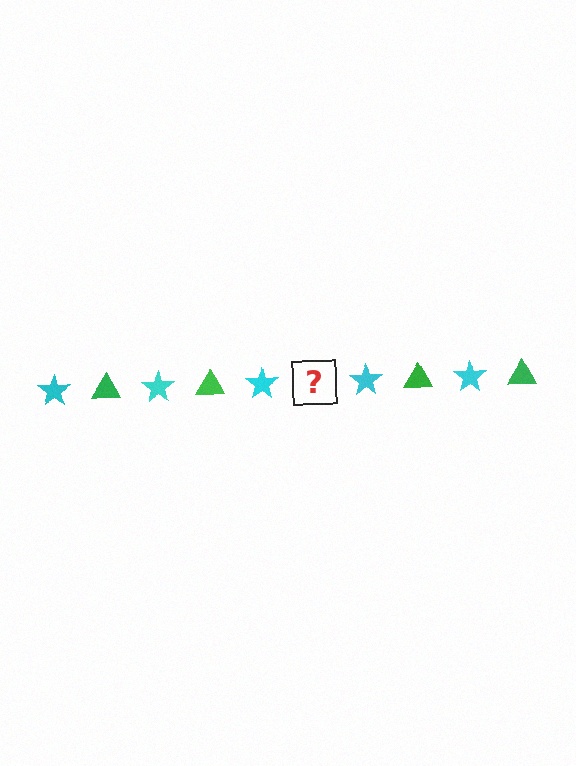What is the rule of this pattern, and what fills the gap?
The rule is that the pattern alternates between cyan star and green triangle. The gap should be filled with a green triangle.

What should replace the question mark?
The question mark should be replaced with a green triangle.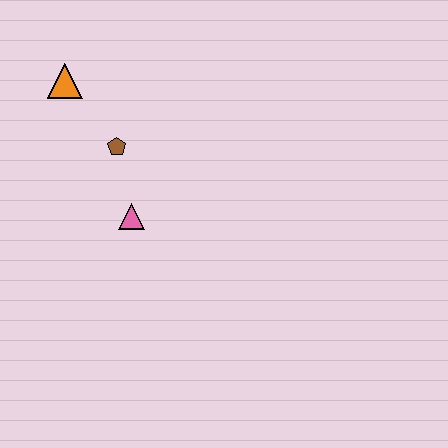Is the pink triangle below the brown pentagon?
Yes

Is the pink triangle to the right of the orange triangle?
Yes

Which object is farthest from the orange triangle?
The pink triangle is farthest from the orange triangle.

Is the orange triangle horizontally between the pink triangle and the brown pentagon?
No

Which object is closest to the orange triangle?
The brown pentagon is closest to the orange triangle.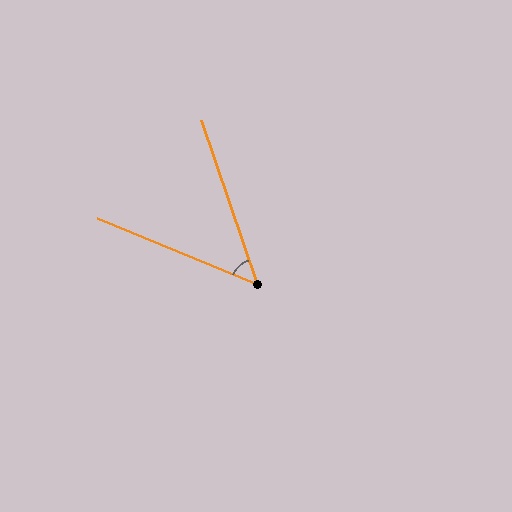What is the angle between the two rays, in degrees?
Approximately 49 degrees.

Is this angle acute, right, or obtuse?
It is acute.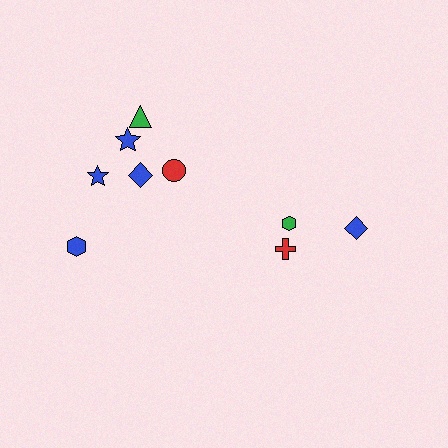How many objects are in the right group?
There are 3 objects.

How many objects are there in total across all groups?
There are 9 objects.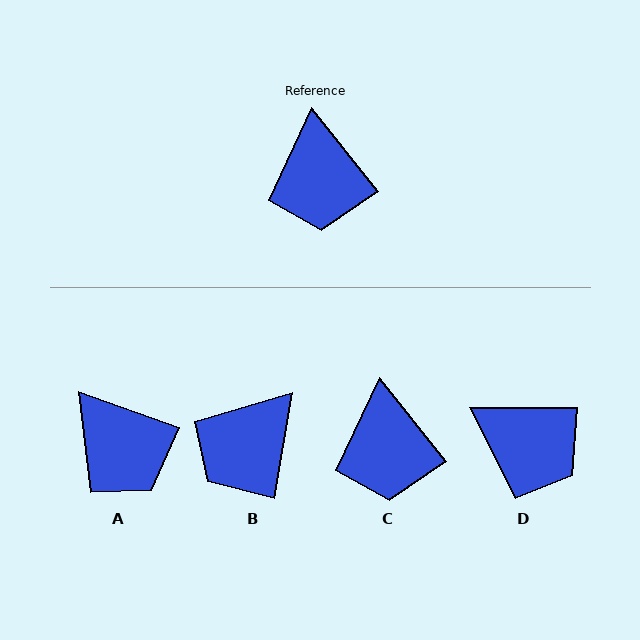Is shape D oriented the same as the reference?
No, it is off by about 52 degrees.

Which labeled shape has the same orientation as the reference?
C.